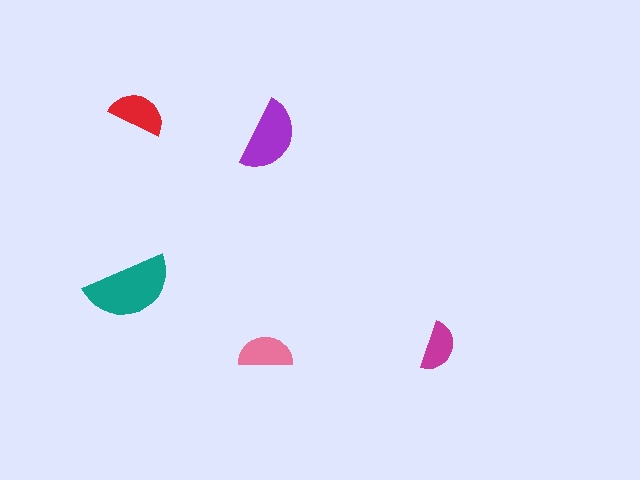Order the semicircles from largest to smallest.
the teal one, the purple one, the red one, the pink one, the magenta one.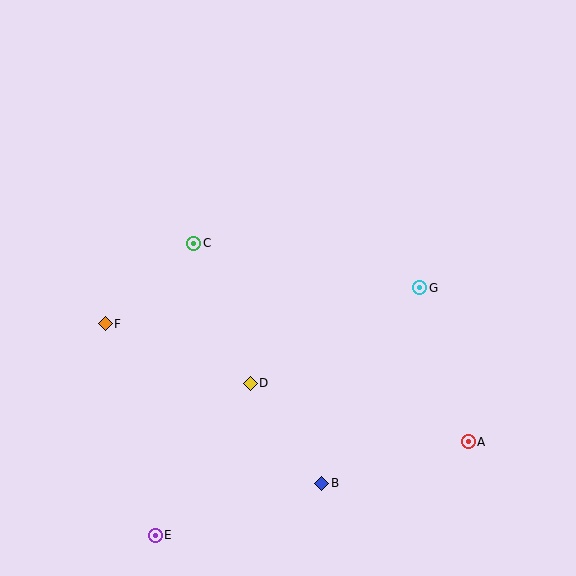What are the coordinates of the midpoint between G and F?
The midpoint between G and F is at (263, 306).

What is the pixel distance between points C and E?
The distance between C and E is 295 pixels.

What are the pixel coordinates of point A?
Point A is at (468, 442).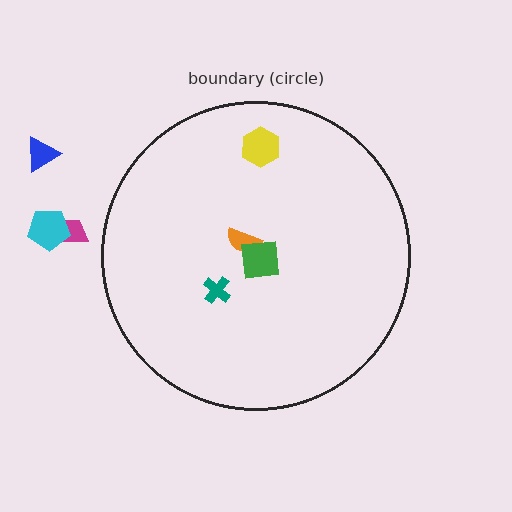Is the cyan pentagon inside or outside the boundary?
Outside.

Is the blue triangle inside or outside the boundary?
Outside.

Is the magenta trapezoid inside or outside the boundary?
Outside.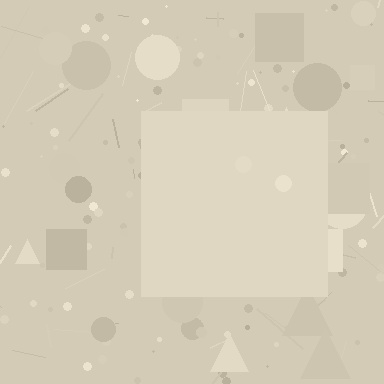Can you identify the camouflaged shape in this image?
The camouflaged shape is a square.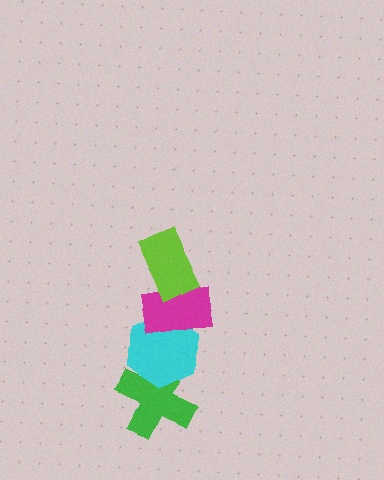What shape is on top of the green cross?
The cyan hexagon is on top of the green cross.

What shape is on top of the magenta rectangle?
The lime rectangle is on top of the magenta rectangle.